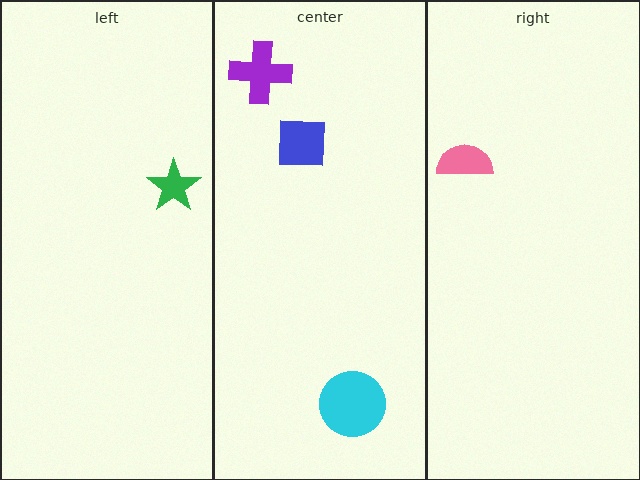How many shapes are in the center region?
3.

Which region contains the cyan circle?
The center region.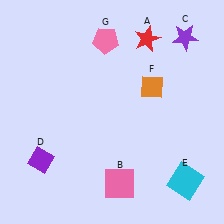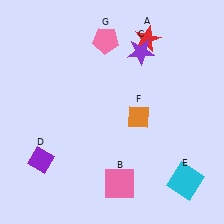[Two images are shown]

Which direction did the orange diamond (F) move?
The orange diamond (F) moved down.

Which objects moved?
The objects that moved are: the purple star (C), the orange diamond (F).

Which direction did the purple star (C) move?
The purple star (C) moved left.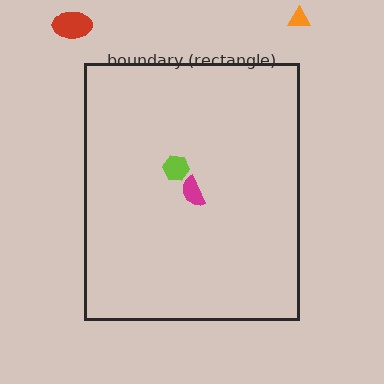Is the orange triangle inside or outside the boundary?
Outside.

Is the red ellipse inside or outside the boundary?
Outside.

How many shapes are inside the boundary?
2 inside, 2 outside.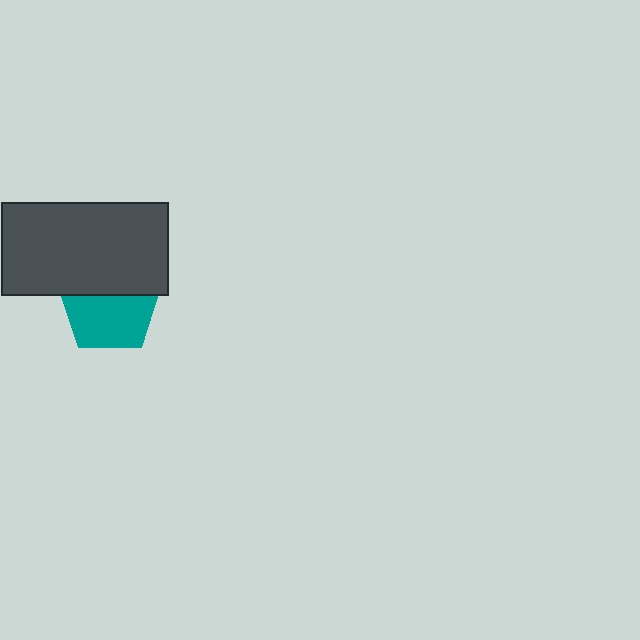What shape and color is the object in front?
The object in front is a dark gray rectangle.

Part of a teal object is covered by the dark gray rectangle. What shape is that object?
It is a pentagon.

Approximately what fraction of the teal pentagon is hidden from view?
Roughly 39% of the teal pentagon is hidden behind the dark gray rectangle.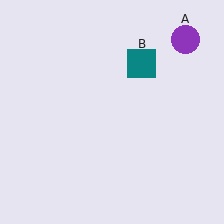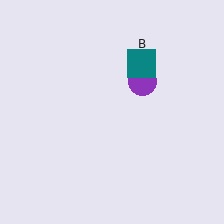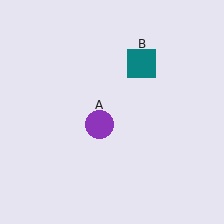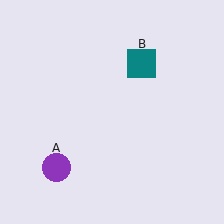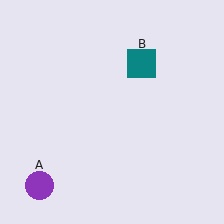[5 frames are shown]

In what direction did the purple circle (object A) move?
The purple circle (object A) moved down and to the left.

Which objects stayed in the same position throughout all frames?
Teal square (object B) remained stationary.